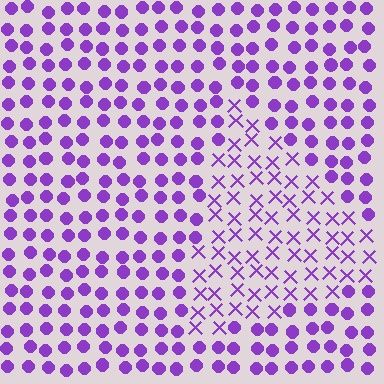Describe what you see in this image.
The image is filled with small purple elements arranged in a uniform grid. A triangle-shaped region contains X marks, while the surrounding area contains circles. The boundary is defined purely by the change in element shape.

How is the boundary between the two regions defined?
The boundary is defined by a change in element shape: X marks inside vs. circles outside. All elements share the same color and spacing.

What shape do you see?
I see a triangle.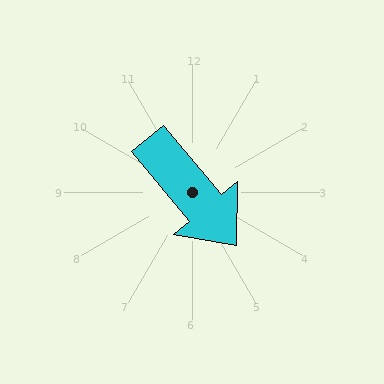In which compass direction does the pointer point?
Southeast.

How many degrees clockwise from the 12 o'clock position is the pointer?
Approximately 140 degrees.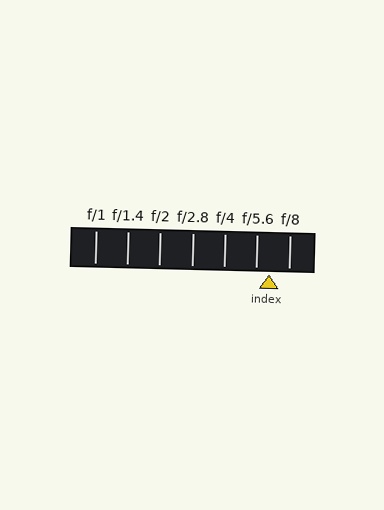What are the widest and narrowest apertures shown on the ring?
The widest aperture shown is f/1 and the narrowest is f/8.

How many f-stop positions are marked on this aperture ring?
There are 7 f-stop positions marked.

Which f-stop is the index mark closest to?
The index mark is closest to f/5.6.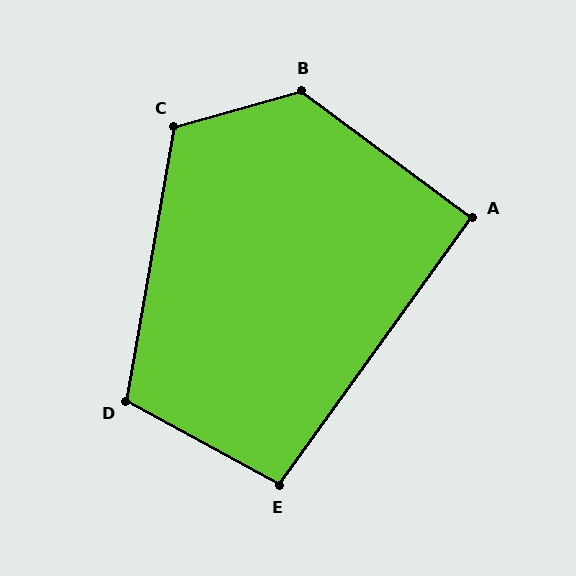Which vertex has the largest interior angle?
B, at approximately 128 degrees.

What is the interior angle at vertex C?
Approximately 116 degrees (obtuse).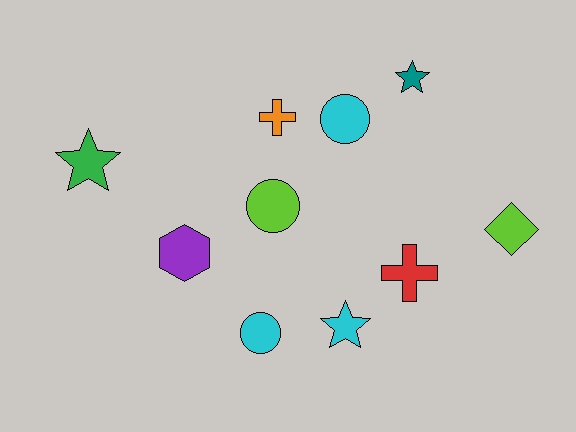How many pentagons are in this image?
There are no pentagons.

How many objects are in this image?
There are 10 objects.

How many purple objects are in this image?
There is 1 purple object.